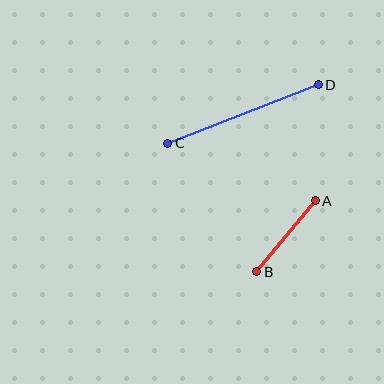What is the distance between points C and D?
The distance is approximately 161 pixels.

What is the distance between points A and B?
The distance is approximately 92 pixels.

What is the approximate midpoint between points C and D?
The midpoint is at approximately (243, 114) pixels.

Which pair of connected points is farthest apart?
Points C and D are farthest apart.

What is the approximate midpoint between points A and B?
The midpoint is at approximately (286, 236) pixels.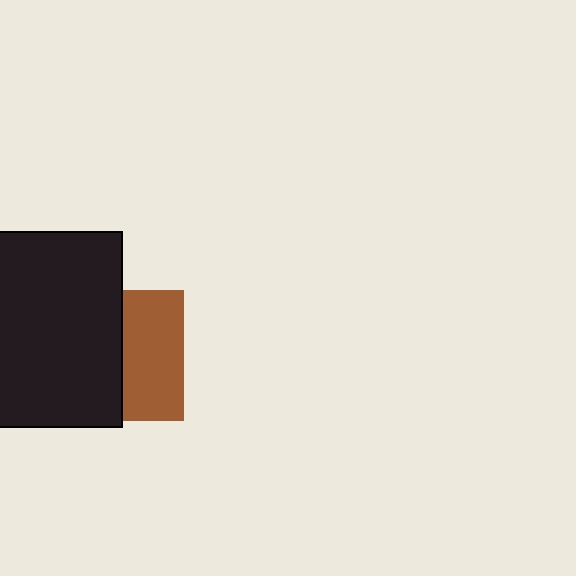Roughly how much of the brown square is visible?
About half of it is visible (roughly 46%).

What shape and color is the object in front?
The object in front is a black rectangle.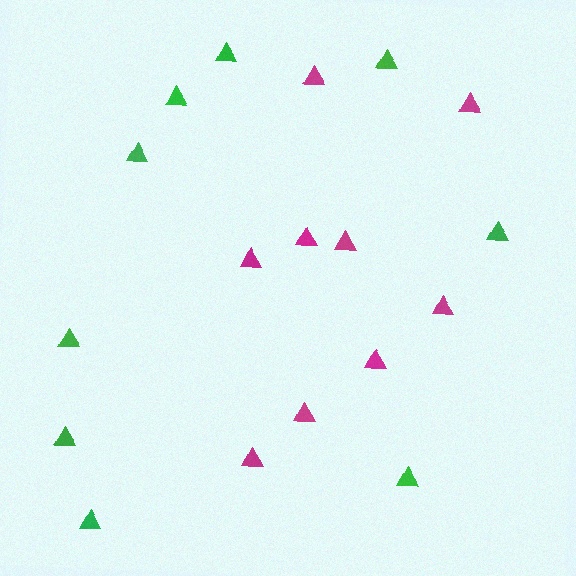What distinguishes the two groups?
There are 2 groups: one group of magenta triangles (9) and one group of green triangles (9).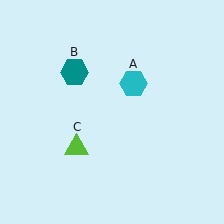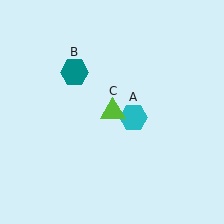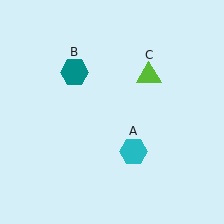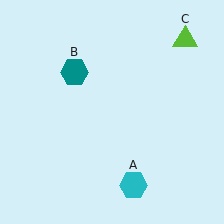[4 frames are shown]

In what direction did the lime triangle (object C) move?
The lime triangle (object C) moved up and to the right.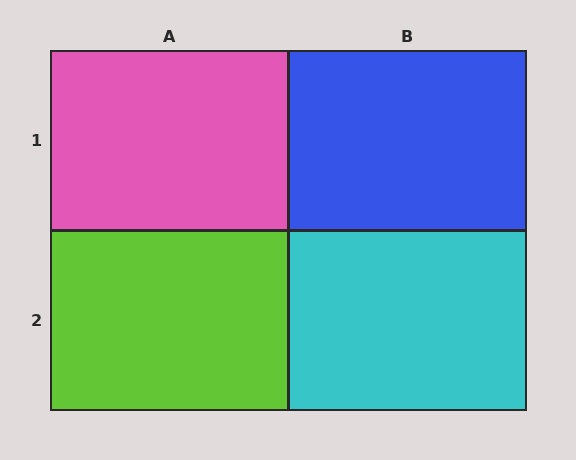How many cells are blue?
1 cell is blue.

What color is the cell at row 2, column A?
Lime.